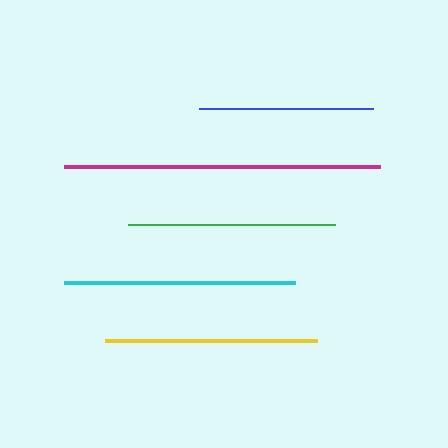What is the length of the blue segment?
The blue segment is approximately 173 pixels long.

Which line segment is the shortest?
The blue line is the shortest at approximately 173 pixels.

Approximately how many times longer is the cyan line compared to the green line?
The cyan line is approximately 1.1 times the length of the green line.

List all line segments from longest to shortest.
From longest to shortest: magenta, cyan, yellow, green, blue.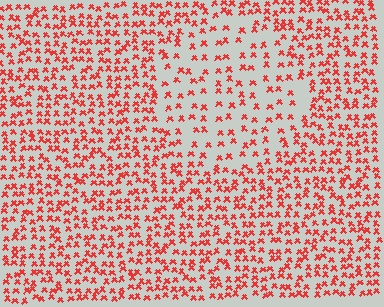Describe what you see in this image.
The image contains small red elements arranged at two different densities. A circle-shaped region is visible where the elements are less densely packed than the surrounding area.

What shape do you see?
I see a circle.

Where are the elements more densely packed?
The elements are more densely packed outside the circle boundary.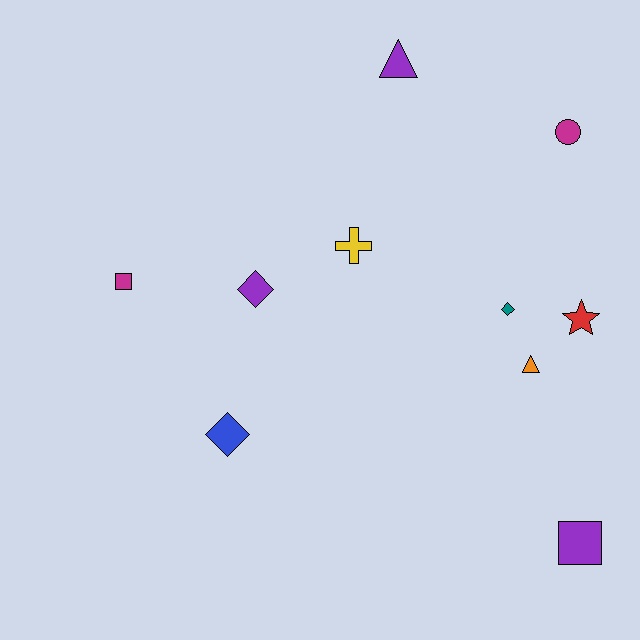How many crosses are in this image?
There is 1 cross.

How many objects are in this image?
There are 10 objects.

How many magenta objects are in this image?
There are 2 magenta objects.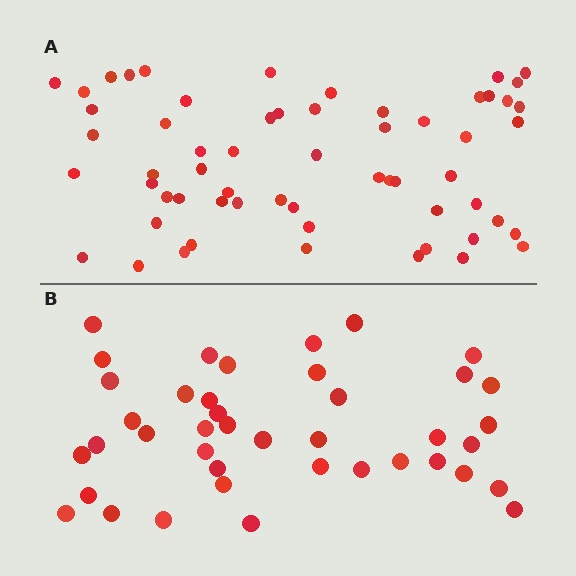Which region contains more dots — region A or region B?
Region A (the top region) has more dots.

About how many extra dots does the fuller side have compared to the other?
Region A has approximately 20 more dots than region B.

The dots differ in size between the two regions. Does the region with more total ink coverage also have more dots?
No. Region B has more total ink coverage because its dots are larger, but region A actually contains more individual dots. Total area can be misleading — the number of items is what matters here.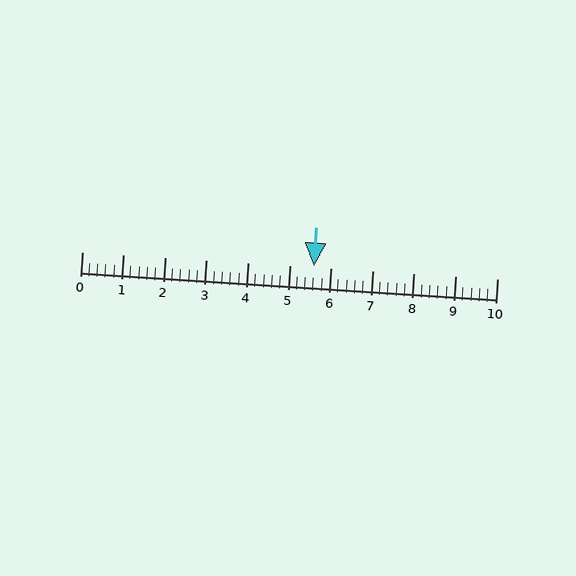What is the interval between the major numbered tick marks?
The major tick marks are spaced 1 units apart.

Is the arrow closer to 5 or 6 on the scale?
The arrow is closer to 6.